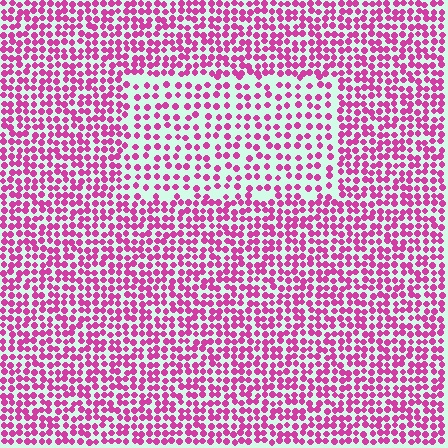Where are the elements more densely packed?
The elements are more densely packed outside the rectangle boundary.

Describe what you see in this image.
The image contains small magenta elements arranged at two different densities. A rectangle-shaped region is visible where the elements are less densely packed than the surrounding area.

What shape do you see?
I see a rectangle.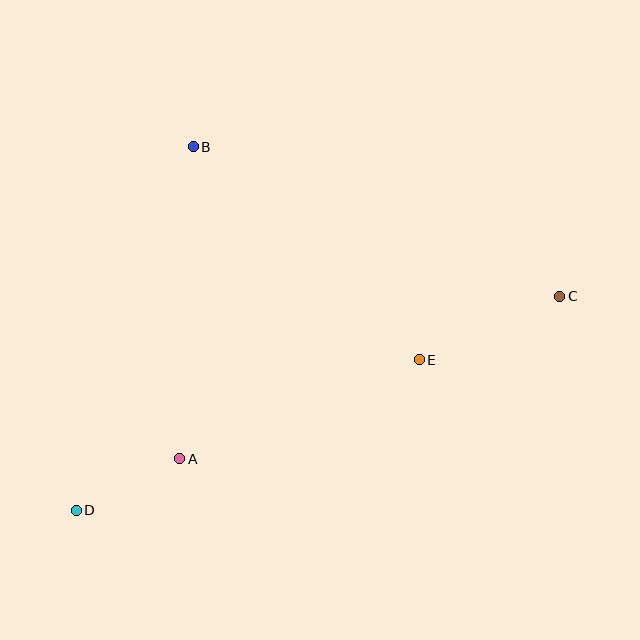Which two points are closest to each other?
Points A and D are closest to each other.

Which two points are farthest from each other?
Points C and D are farthest from each other.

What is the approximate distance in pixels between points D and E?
The distance between D and E is approximately 374 pixels.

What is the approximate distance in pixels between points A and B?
The distance between A and B is approximately 312 pixels.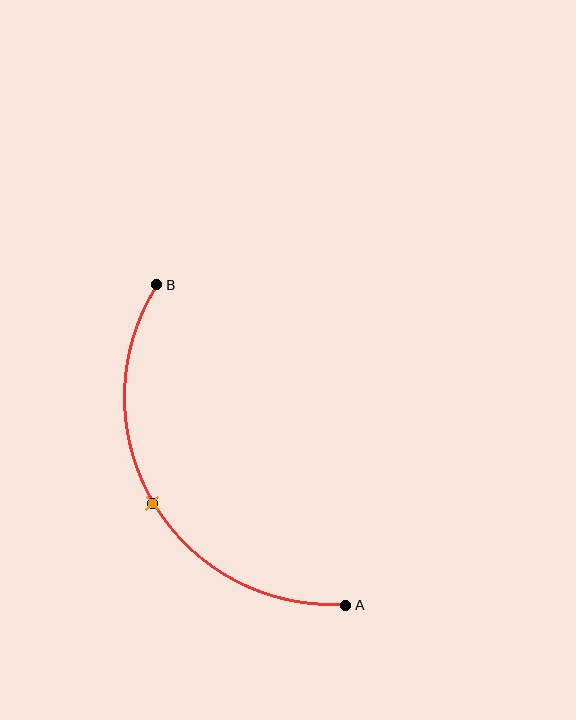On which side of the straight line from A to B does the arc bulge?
The arc bulges to the left of the straight line connecting A and B.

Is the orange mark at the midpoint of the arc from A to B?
Yes. The orange mark lies on the arc at equal arc-length from both A and B — it is the arc midpoint.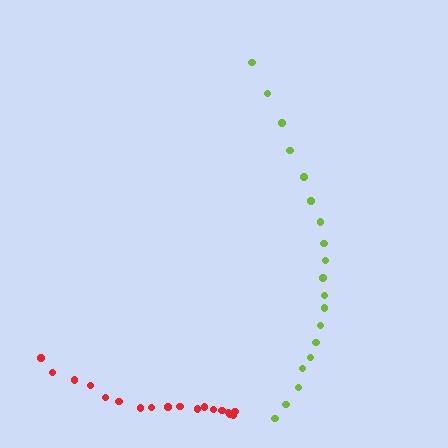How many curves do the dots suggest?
There are 2 distinct paths.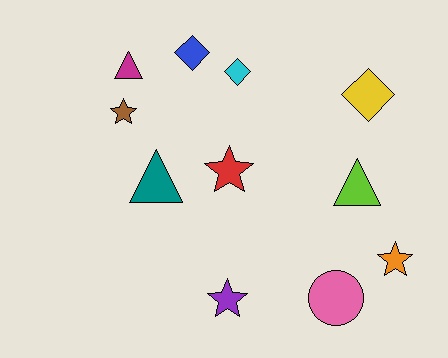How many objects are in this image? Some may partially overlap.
There are 11 objects.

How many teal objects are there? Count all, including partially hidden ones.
There is 1 teal object.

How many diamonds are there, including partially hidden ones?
There are 3 diamonds.